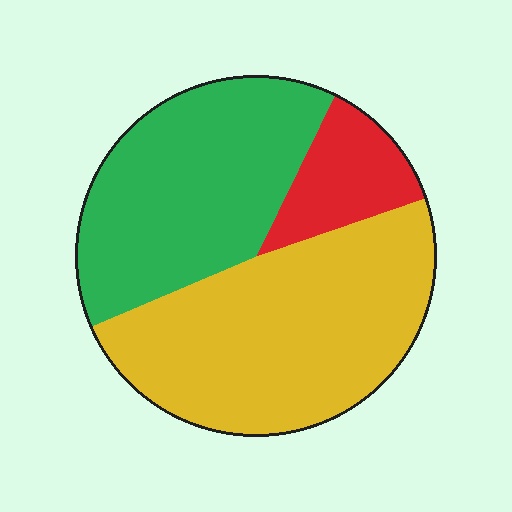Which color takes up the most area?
Yellow, at roughly 50%.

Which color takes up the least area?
Red, at roughly 10%.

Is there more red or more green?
Green.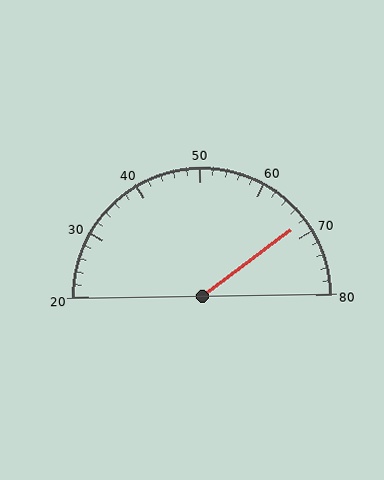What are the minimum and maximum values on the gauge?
The gauge ranges from 20 to 80.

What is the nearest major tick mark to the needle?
The nearest major tick mark is 70.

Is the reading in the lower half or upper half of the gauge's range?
The reading is in the upper half of the range (20 to 80).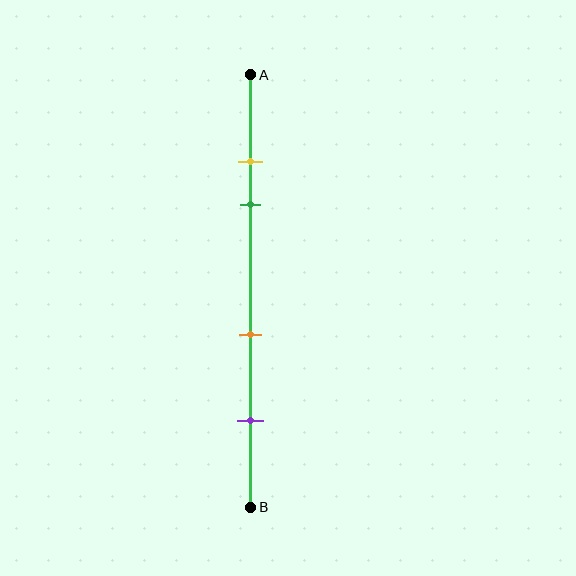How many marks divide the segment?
There are 4 marks dividing the segment.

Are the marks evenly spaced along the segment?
No, the marks are not evenly spaced.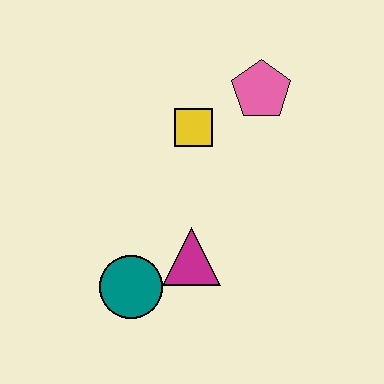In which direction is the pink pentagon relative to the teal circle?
The pink pentagon is above the teal circle.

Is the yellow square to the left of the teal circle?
No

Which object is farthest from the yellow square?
The teal circle is farthest from the yellow square.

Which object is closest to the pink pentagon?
The yellow square is closest to the pink pentagon.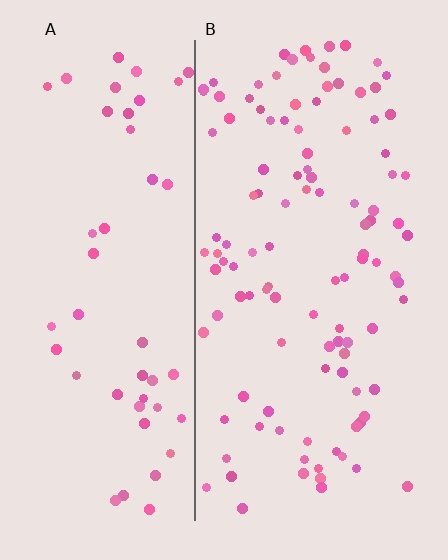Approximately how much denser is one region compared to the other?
Approximately 2.2× — region B over region A.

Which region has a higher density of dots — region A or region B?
B (the right).